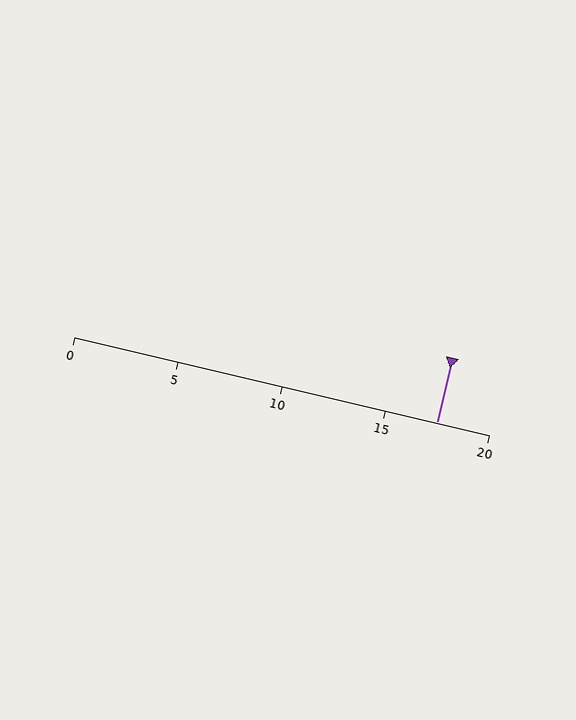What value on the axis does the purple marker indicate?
The marker indicates approximately 17.5.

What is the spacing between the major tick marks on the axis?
The major ticks are spaced 5 apart.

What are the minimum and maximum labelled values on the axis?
The axis runs from 0 to 20.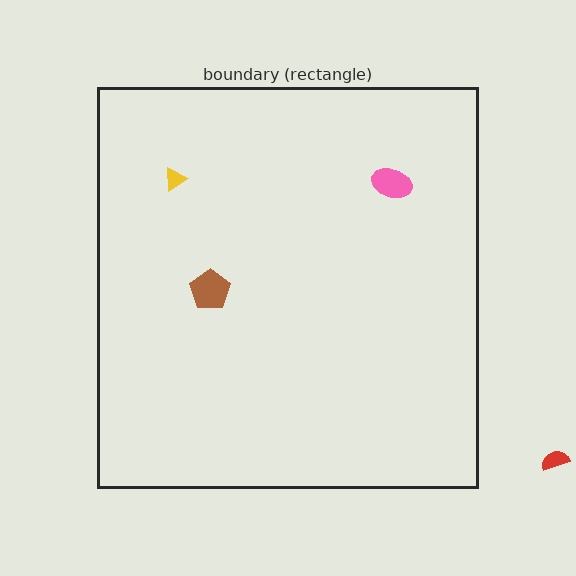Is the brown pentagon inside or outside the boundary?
Inside.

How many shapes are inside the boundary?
3 inside, 1 outside.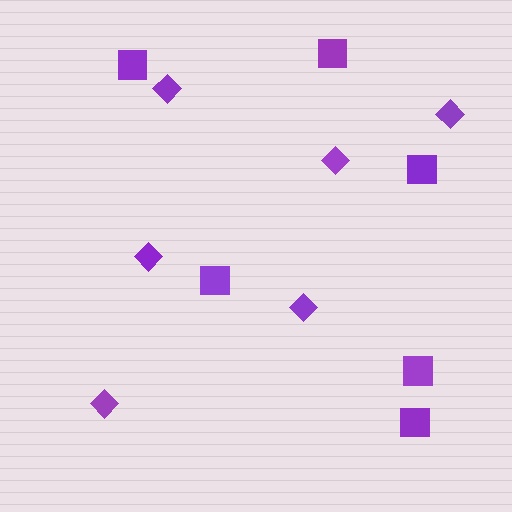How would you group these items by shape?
There are 2 groups: one group of diamonds (6) and one group of squares (6).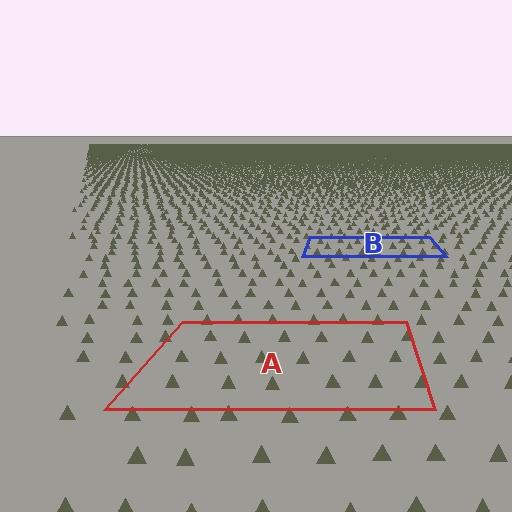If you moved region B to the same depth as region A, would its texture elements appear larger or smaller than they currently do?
They would appear larger. At a closer depth, the same texture elements are projected at a bigger on-screen size.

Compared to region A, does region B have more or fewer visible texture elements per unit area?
Region B has more texture elements per unit area — they are packed more densely because it is farther away.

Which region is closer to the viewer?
Region A is closer. The texture elements there are larger and more spread out.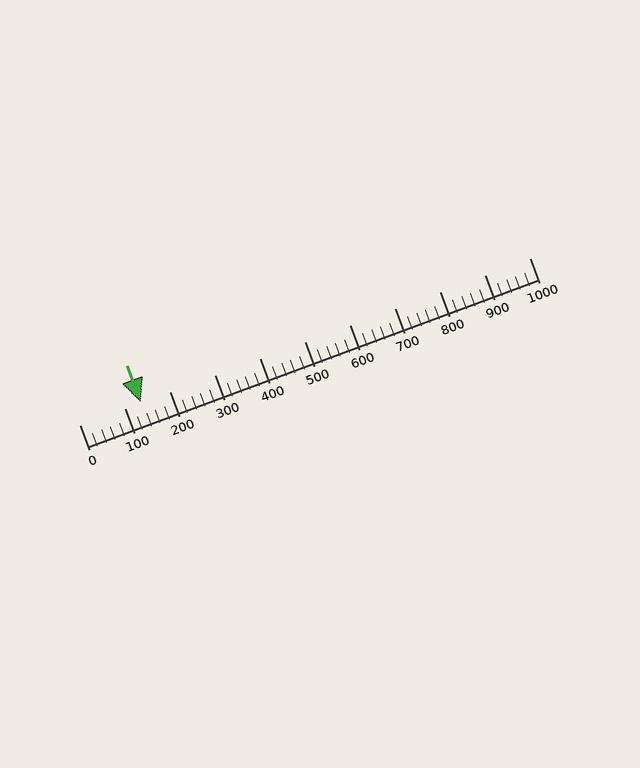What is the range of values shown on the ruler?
The ruler shows values from 0 to 1000.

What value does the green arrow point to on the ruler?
The green arrow points to approximately 136.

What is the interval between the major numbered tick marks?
The major tick marks are spaced 100 units apart.